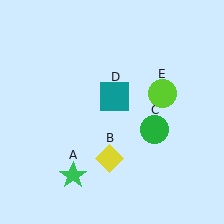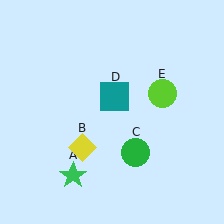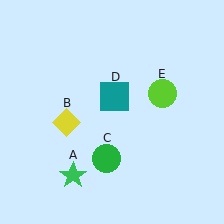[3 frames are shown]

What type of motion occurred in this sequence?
The yellow diamond (object B), green circle (object C) rotated clockwise around the center of the scene.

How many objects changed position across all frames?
2 objects changed position: yellow diamond (object B), green circle (object C).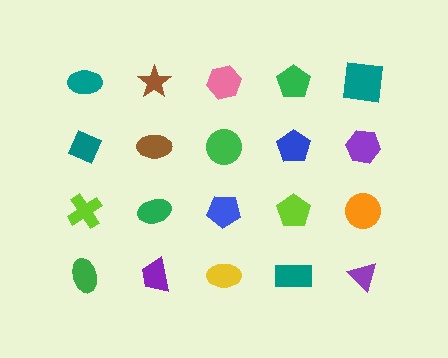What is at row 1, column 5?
A teal square.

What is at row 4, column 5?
A purple triangle.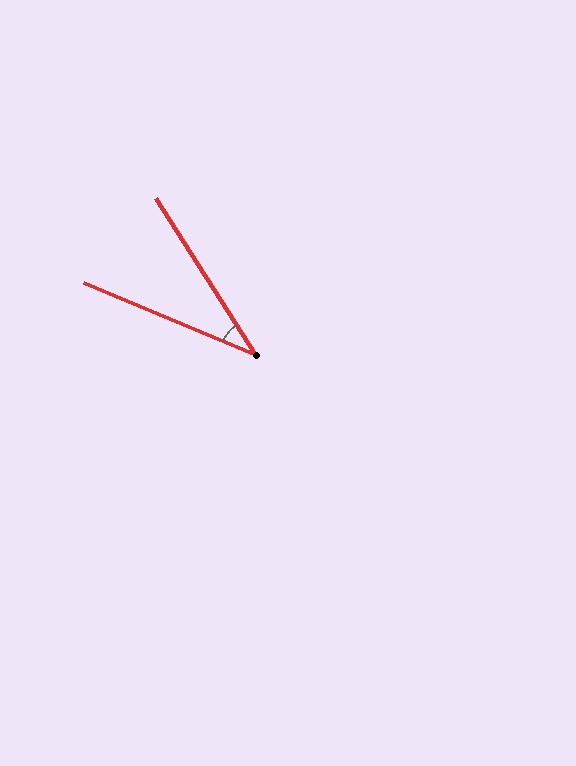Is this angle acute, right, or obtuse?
It is acute.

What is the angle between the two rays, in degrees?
Approximately 35 degrees.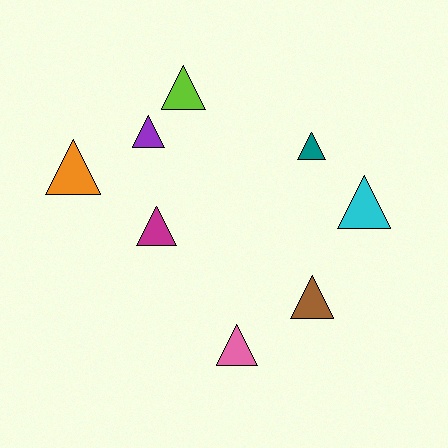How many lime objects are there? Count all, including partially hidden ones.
There is 1 lime object.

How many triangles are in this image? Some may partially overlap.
There are 8 triangles.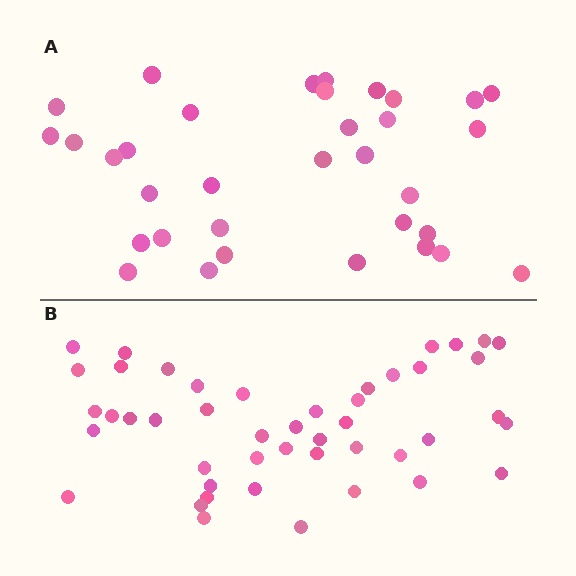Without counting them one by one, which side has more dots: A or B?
Region B (the bottom region) has more dots.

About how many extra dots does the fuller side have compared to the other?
Region B has roughly 12 or so more dots than region A.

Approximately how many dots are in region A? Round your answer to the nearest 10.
About 30 dots. (The exact count is 34, which rounds to 30.)